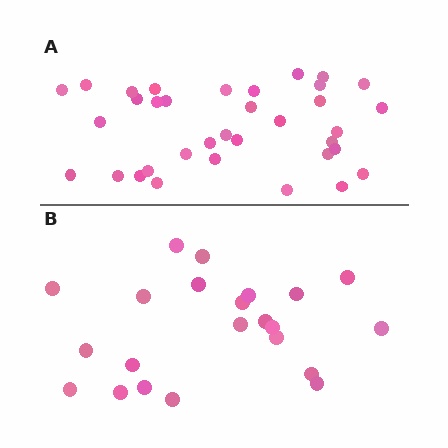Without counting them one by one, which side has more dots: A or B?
Region A (the top region) has more dots.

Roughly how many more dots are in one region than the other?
Region A has approximately 15 more dots than region B.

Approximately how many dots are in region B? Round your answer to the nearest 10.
About 20 dots. (The exact count is 22, which rounds to 20.)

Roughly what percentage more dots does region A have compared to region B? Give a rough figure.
About 60% more.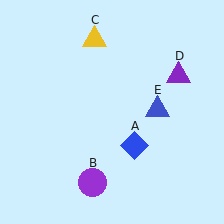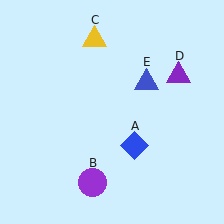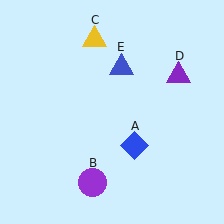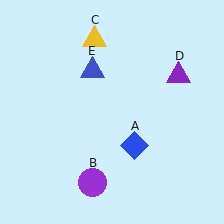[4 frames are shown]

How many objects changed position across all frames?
1 object changed position: blue triangle (object E).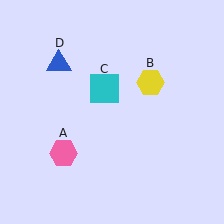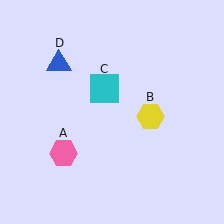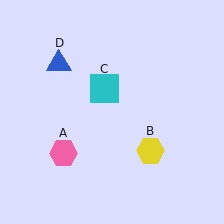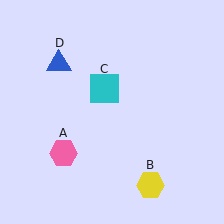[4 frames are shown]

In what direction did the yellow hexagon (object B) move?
The yellow hexagon (object B) moved down.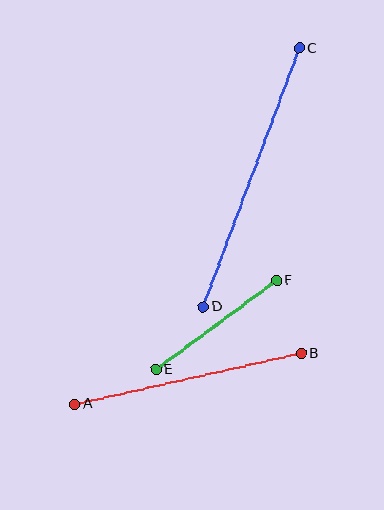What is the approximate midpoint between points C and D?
The midpoint is at approximately (251, 177) pixels.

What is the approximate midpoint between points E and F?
The midpoint is at approximately (216, 325) pixels.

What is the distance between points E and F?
The distance is approximately 150 pixels.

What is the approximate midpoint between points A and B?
The midpoint is at approximately (188, 379) pixels.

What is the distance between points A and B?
The distance is approximately 232 pixels.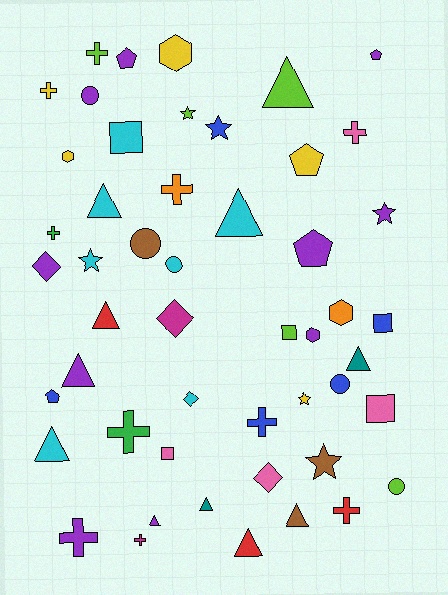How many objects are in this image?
There are 50 objects.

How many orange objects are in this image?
There are 2 orange objects.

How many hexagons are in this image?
There are 4 hexagons.